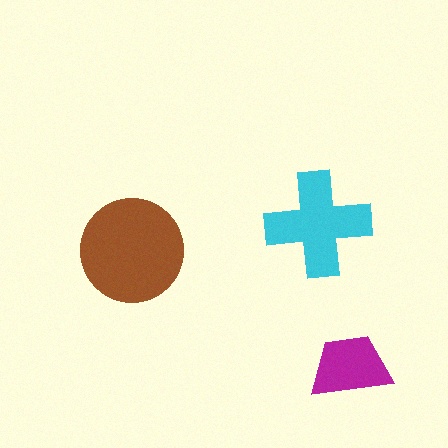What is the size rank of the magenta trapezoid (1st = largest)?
3rd.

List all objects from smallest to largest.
The magenta trapezoid, the cyan cross, the brown circle.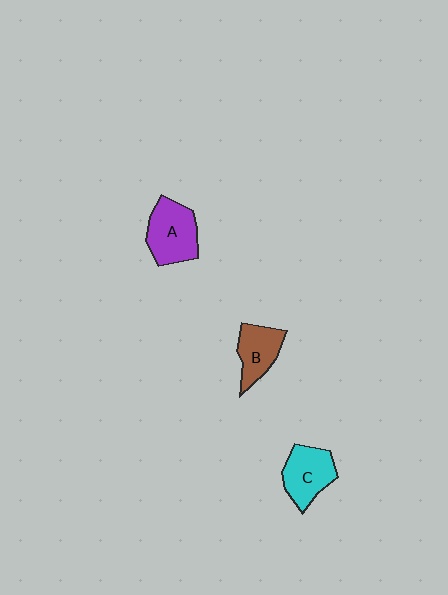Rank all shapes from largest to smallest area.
From largest to smallest: A (purple), C (cyan), B (brown).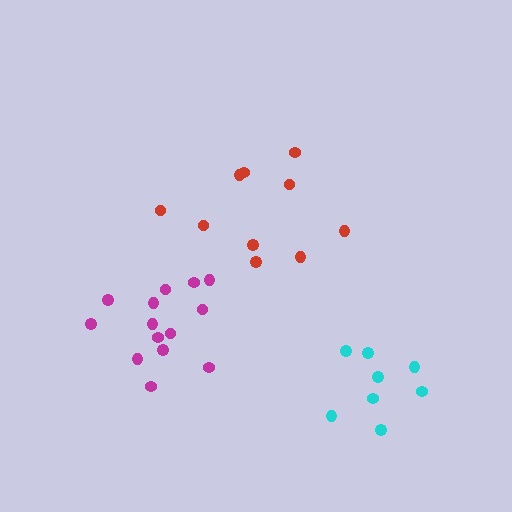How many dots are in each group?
Group 1: 10 dots, Group 2: 14 dots, Group 3: 8 dots (32 total).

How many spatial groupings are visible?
There are 3 spatial groupings.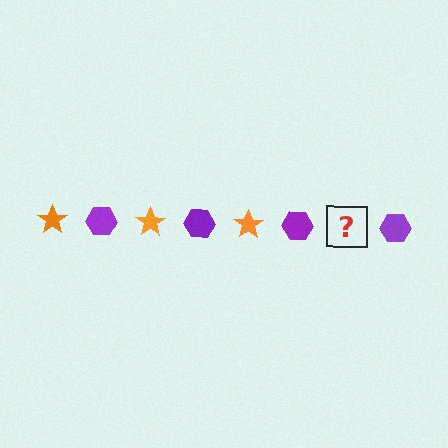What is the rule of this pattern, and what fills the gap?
The rule is that the pattern alternates between orange star and purple hexagon. The gap should be filled with an orange star.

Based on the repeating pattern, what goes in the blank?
The blank should be an orange star.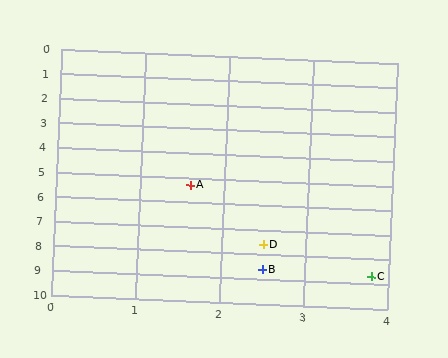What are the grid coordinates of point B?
Point B is at approximately (2.5, 8.6).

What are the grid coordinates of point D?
Point D is at approximately (2.5, 7.6).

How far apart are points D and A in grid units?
Points D and A are about 2.5 grid units apart.